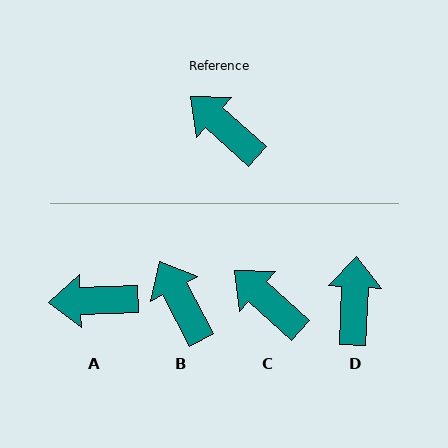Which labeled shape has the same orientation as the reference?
C.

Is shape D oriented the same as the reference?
No, it is off by about 51 degrees.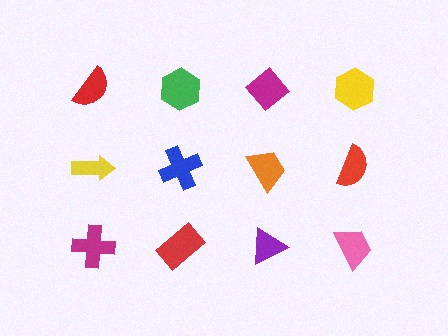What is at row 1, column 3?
A magenta diamond.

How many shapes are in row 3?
4 shapes.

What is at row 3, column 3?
A purple triangle.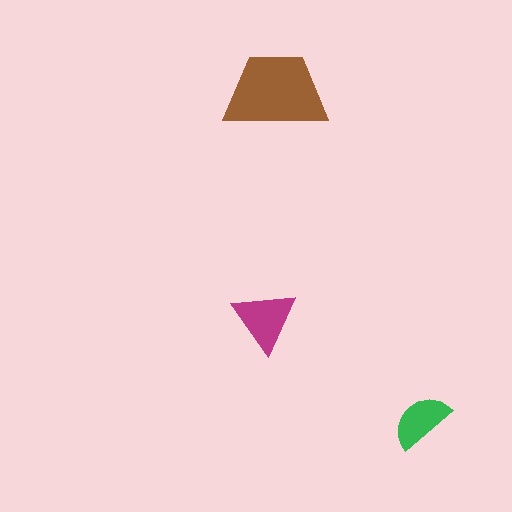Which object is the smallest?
The green semicircle.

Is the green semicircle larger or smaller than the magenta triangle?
Smaller.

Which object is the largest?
The brown trapezoid.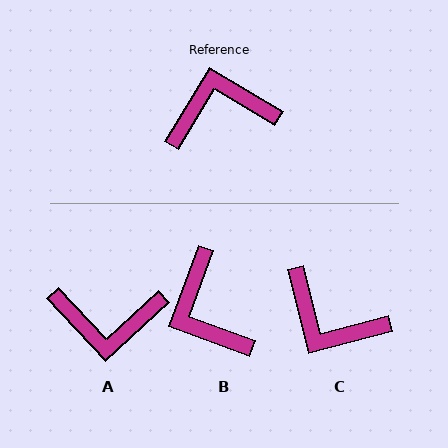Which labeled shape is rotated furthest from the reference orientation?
A, about 164 degrees away.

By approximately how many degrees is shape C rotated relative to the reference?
Approximately 135 degrees counter-clockwise.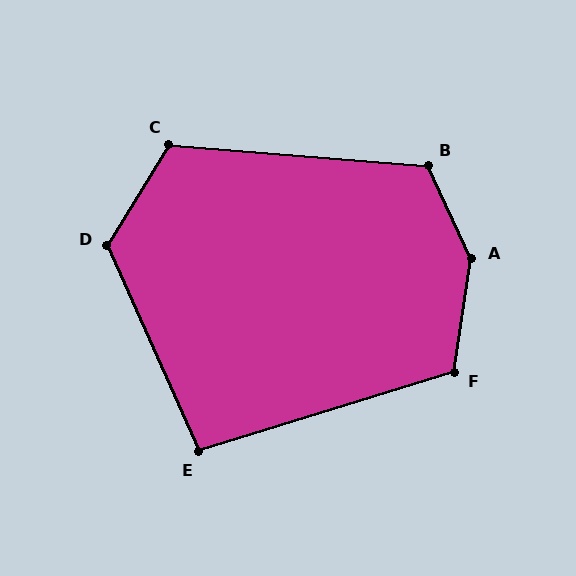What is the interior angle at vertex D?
Approximately 124 degrees (obtuse).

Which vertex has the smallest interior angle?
E, at approximately 97 degrees.